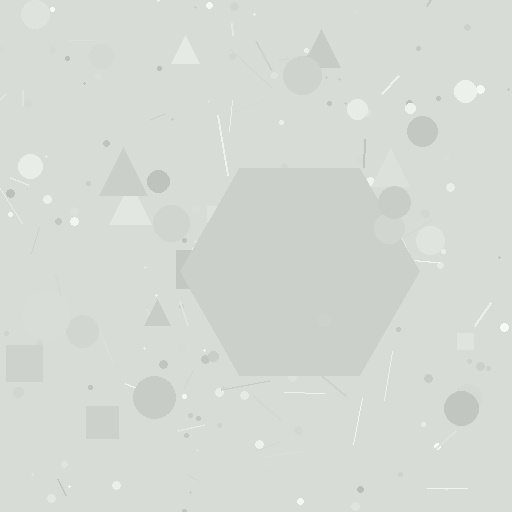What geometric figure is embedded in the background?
A hexagon is embedded in the background.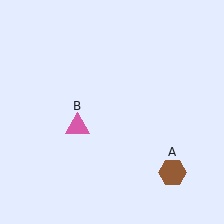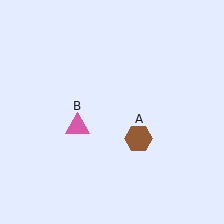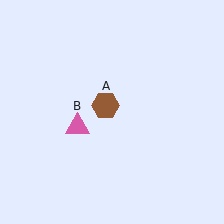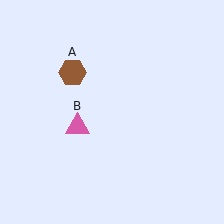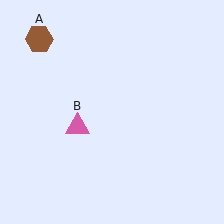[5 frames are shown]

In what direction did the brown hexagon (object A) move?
The brown hexagon (object A) moved up and to the left.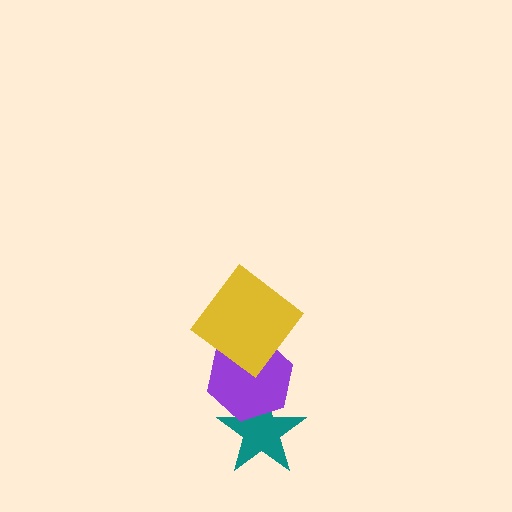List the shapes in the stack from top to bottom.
From top to bottom: the yellow diamond, the purple hexagon, the teal star.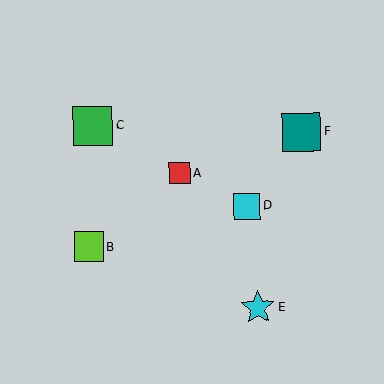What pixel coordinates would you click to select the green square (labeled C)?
Click at (93, 126) to select the green square C.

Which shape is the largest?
The green square (labeled C) is the largest.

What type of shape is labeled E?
Shape E is a cyan star.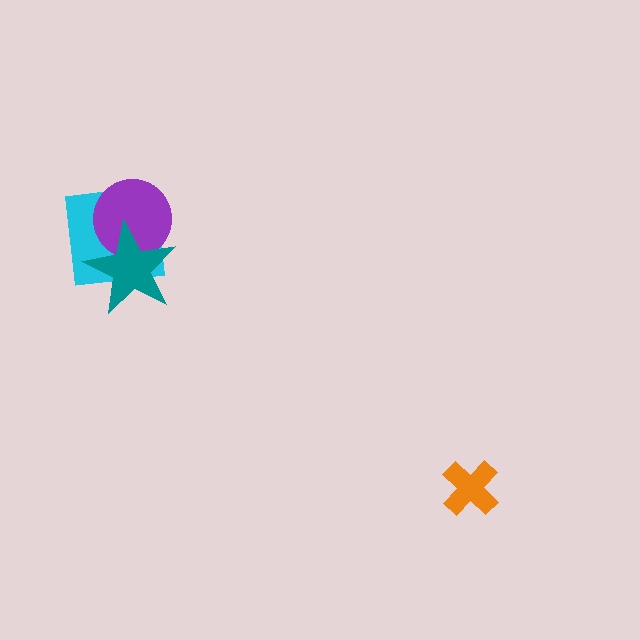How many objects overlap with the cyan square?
2 objects overlap with the cyan square.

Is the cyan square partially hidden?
Yes, it is partially covered by another shape.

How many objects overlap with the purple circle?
2 objects overlap with the purple circle.